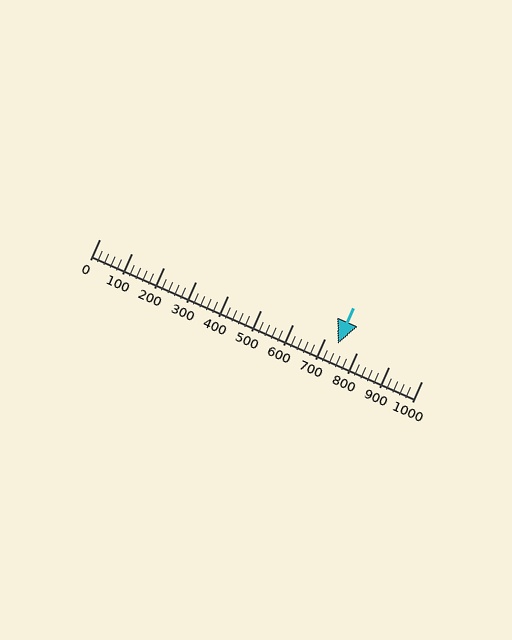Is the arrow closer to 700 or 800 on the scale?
The arrow is closer to 700.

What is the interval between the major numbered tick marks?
The major tick marks are spaced 100 units apart.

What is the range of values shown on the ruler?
The ruler shows values from 0 to 1000.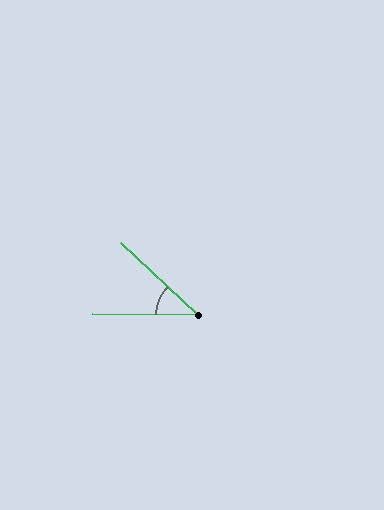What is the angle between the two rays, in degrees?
Approximately 42 degrees.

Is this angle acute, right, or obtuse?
It is acute.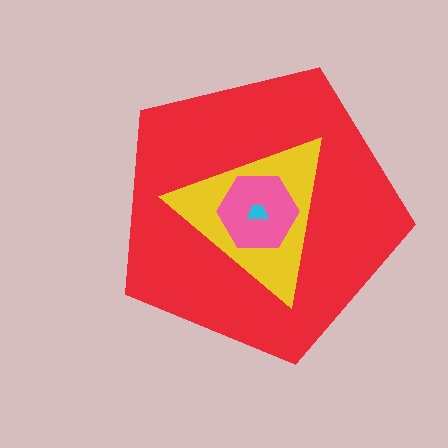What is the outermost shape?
The red pentagon.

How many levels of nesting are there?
4.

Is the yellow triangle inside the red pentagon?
Yes.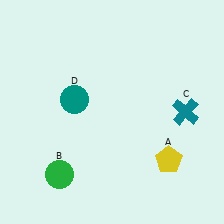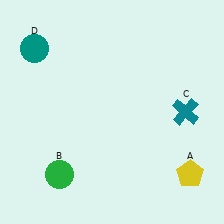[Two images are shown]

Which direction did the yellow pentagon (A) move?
The yellow pentagon (A) moved right.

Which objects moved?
The objects that moved are: the yellow pentagon (A), the teal circle (D).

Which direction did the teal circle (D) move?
The teal circle (D) moved up.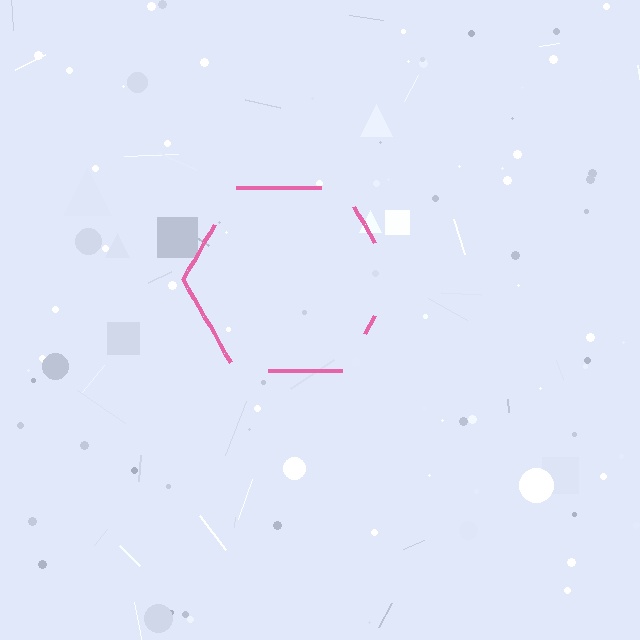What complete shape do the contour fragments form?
The contour fragments form a hexagon.